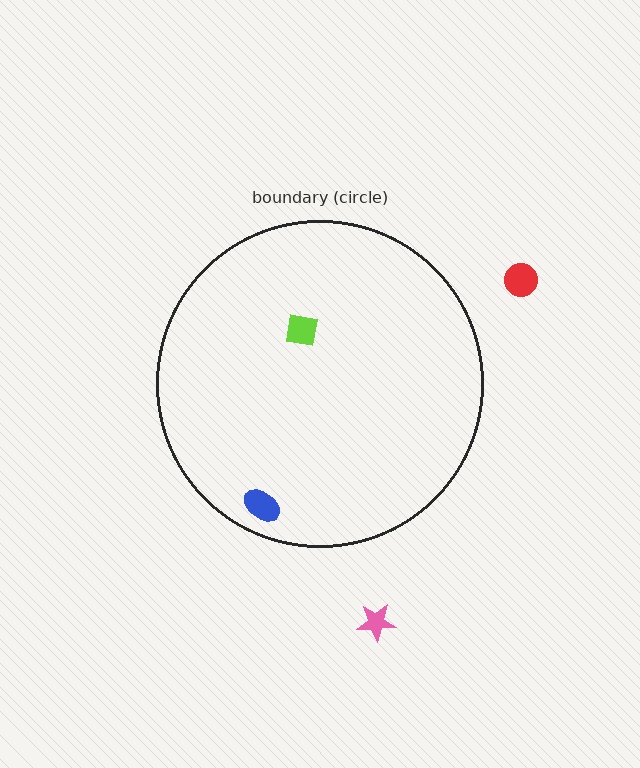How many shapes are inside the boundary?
2 inside, 2 outside.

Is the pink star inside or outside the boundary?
Outside.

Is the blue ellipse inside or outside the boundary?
Inside.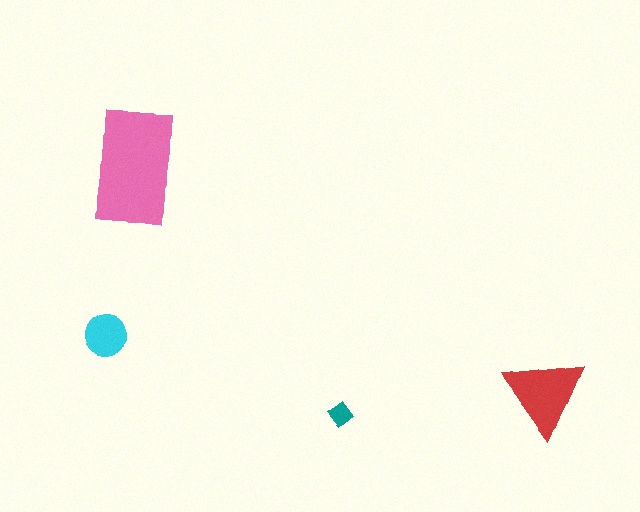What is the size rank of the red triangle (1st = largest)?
2nd.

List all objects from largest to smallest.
The pink rectangle, the red triangle, the cyan circle, the teal diamond.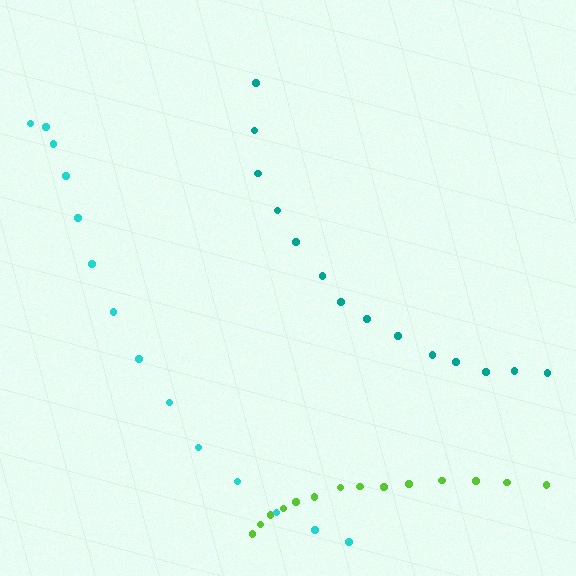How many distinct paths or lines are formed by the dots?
There are 3 distinct paths.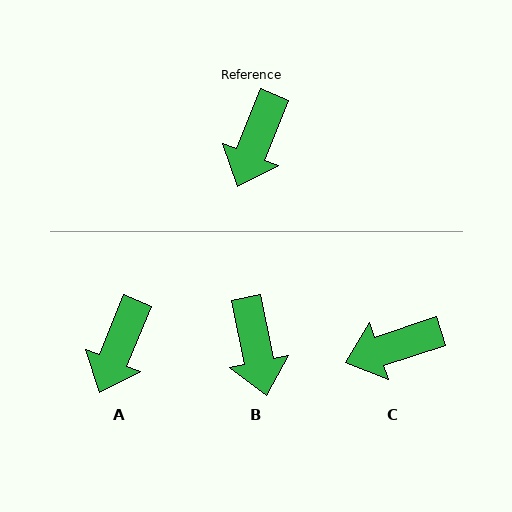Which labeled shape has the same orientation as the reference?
A.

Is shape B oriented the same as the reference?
No, it is off by about 34 degrees.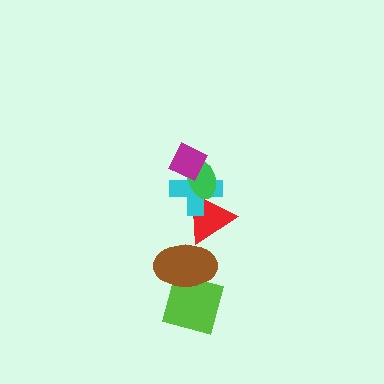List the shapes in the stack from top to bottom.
From top to bottom: the magenta diamond, the green ellipse, the cyan cross, the red triangle, the brown ellipse, the lime diamond.